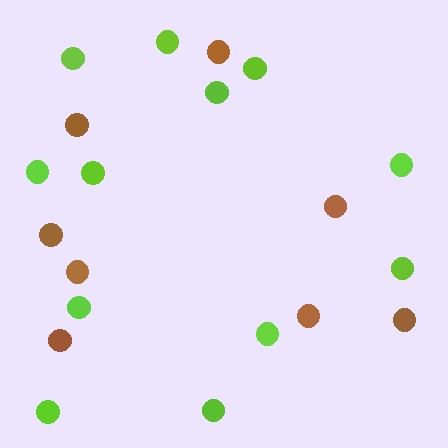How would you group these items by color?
There are 2 groups: one group of brown circles (8) and one group of lime circles (12).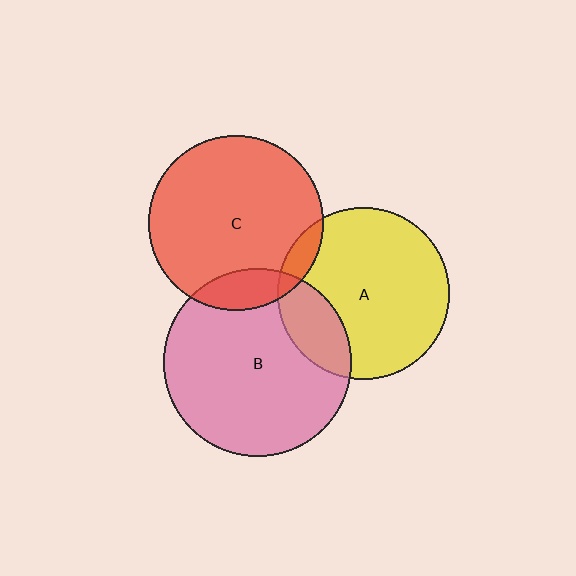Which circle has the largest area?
Circle B (pink).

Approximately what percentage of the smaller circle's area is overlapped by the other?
Approximately 20%.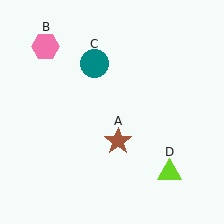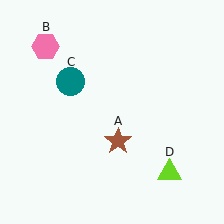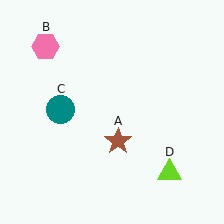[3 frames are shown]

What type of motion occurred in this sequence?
The teal circle (object C) rotated counterclockwise around the center of the scene.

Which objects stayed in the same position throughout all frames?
Brown star (object A) and pink hexagon (object B) and lime triangle (object D) remained stationary.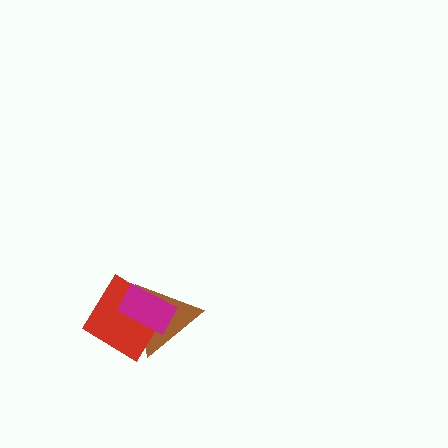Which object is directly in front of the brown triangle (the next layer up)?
The red diamond is directly in front of the brown triangle.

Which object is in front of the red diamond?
The magenta rectangle is in front of the red diamond.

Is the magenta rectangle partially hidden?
No, no other shape covers it.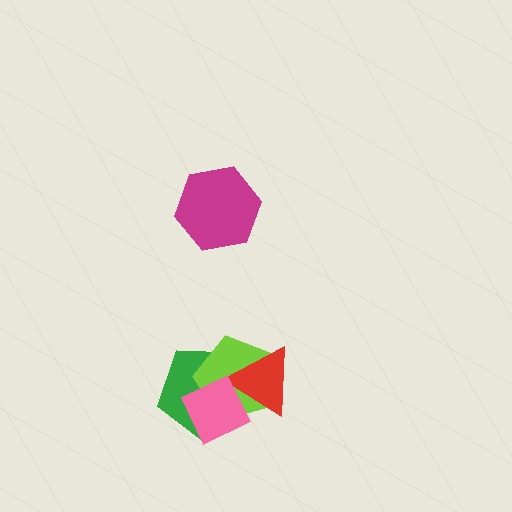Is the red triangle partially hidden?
Yes, it is partially covered by another shape.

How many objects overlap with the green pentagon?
3 objects overlap with the green pentagon.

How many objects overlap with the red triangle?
3 objects overlap with the red triangle.